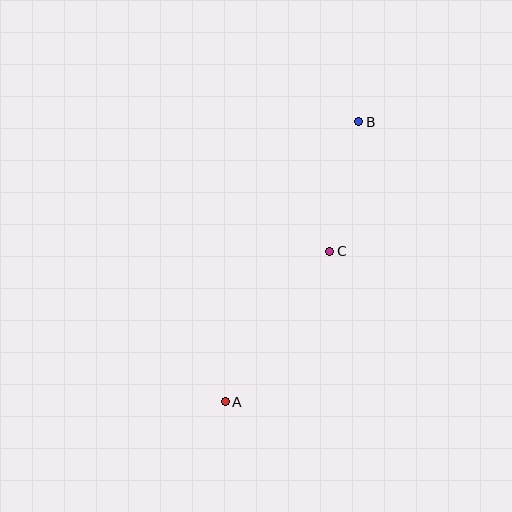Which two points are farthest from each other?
Points A and B are farthest from each other.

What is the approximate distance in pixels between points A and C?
The distance between A and C is approximately 183 pixels.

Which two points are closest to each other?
Points B and C are closest to each other.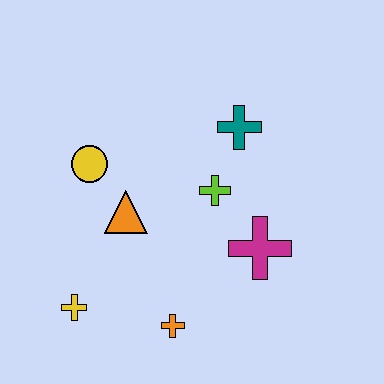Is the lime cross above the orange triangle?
Yes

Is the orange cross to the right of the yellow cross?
Yes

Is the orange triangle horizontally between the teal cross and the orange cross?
No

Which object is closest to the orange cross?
The yellow cross is closest to the orange cross.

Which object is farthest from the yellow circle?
The magenta cross is farthest from the yellow circle.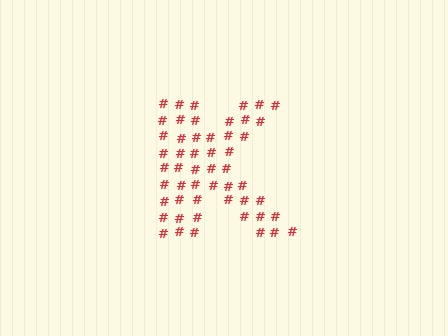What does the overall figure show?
The overall figure shows the letter K.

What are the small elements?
The small elements are hash symbols.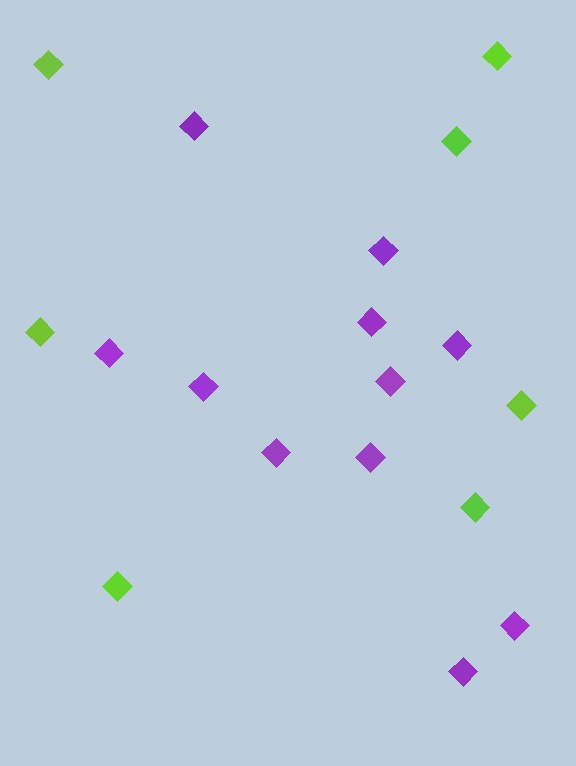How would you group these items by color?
There are 2 groups: one group of purple diamonds (11) and one group of lime diamonds (7).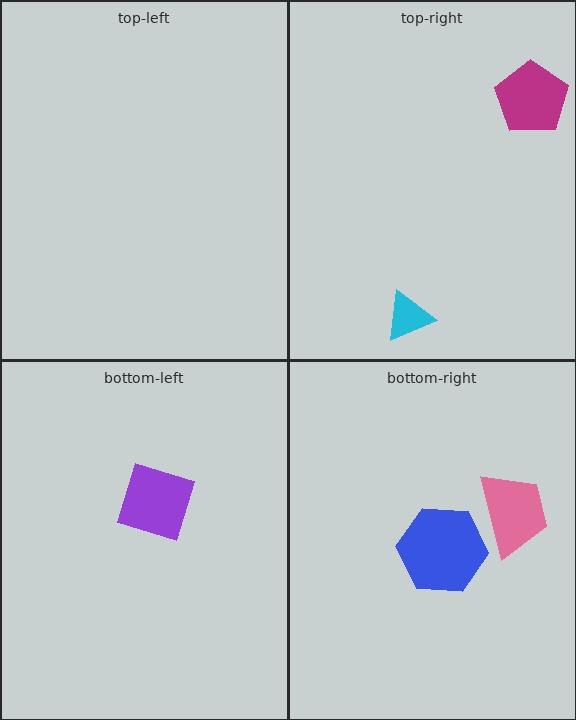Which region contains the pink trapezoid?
The bottom-right region.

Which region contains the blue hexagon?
The bottom-right region.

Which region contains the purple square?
The bottom-left region.